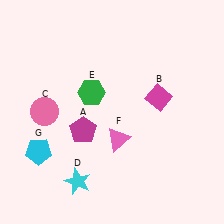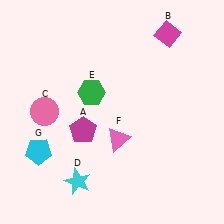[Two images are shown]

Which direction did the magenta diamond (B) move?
The magenta diamond (B) moved up.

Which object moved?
The magenta diamond (B) moved up.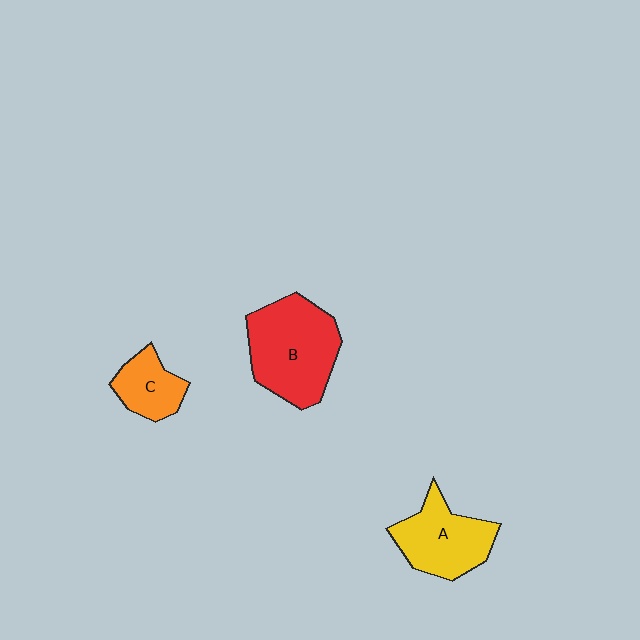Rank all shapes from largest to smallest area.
From largest to smallest: B (red), A (yellow), C (orange).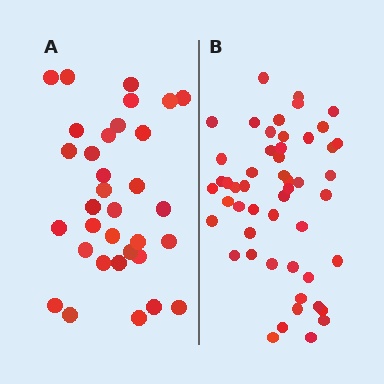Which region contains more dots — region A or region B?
Region B (the right region) has more dots.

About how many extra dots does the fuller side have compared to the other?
Region B has approximately 20 more dots than region A.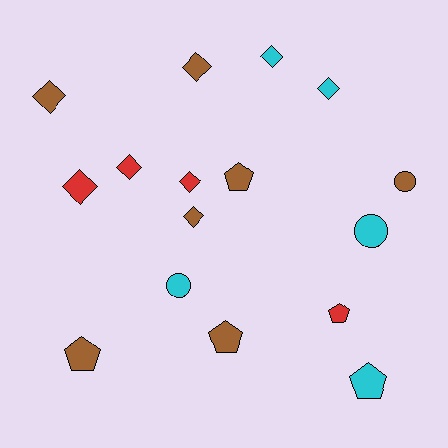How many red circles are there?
There are no red circles.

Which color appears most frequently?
Brown, with 7 objects.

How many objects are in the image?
There are 16 objects.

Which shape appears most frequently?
Diamond, with 8 objects.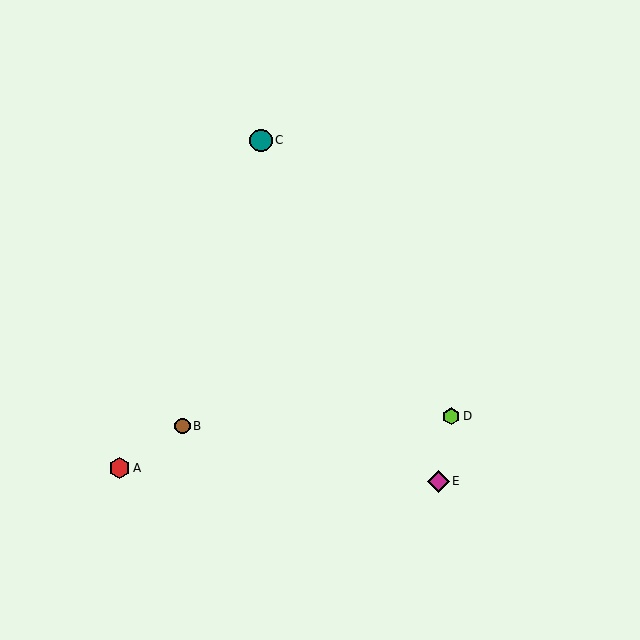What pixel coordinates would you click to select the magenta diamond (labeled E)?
Click at (438, 481) to select the magenta diamond E.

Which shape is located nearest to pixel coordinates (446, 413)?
The lime hexagon (labeled D) at (451, 416) is nearest to that location.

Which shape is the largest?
The teal circle (labeled C) is the largest.